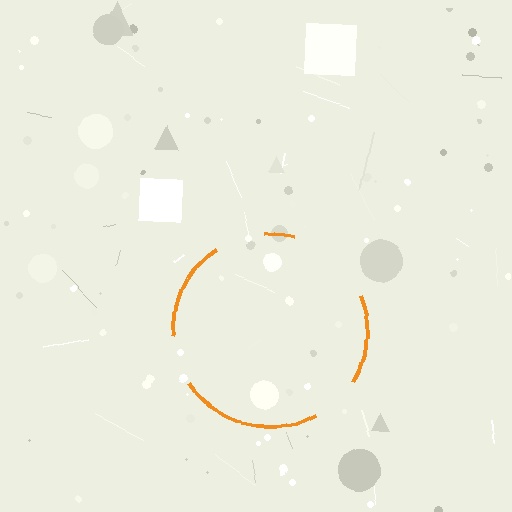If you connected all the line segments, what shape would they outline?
They would outline a circle.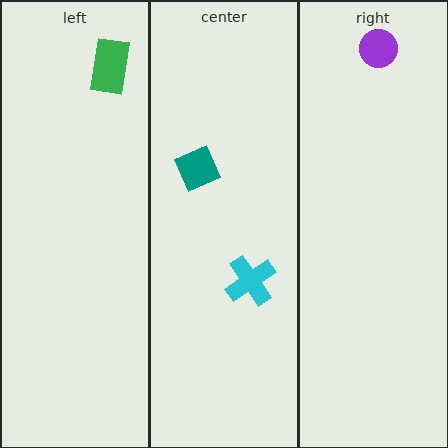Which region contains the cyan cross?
The center region.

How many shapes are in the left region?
1.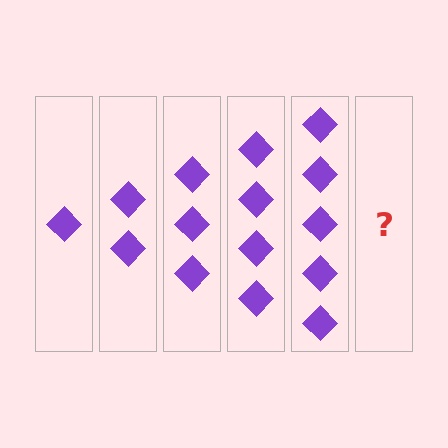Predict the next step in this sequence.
The next step is 6 diamonds.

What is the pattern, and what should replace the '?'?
The pattern is that each step adds one more diamond. The '?' should be 6 diamonds.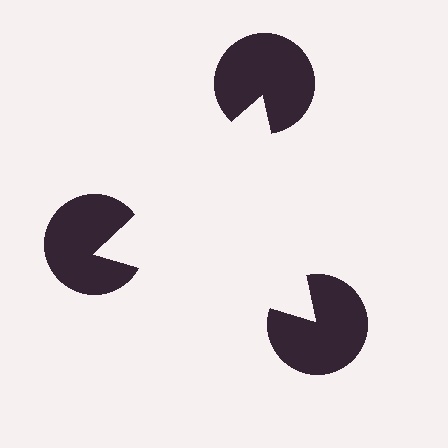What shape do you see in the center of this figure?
An illusory triangle — its edges are inferred from the aligned wedge cuts in the pac-man discs, not physically drawn.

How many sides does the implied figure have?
3 sides.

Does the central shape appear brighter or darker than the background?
It typically appears slightly brighter than the background, even though no actual brightness change is drawn.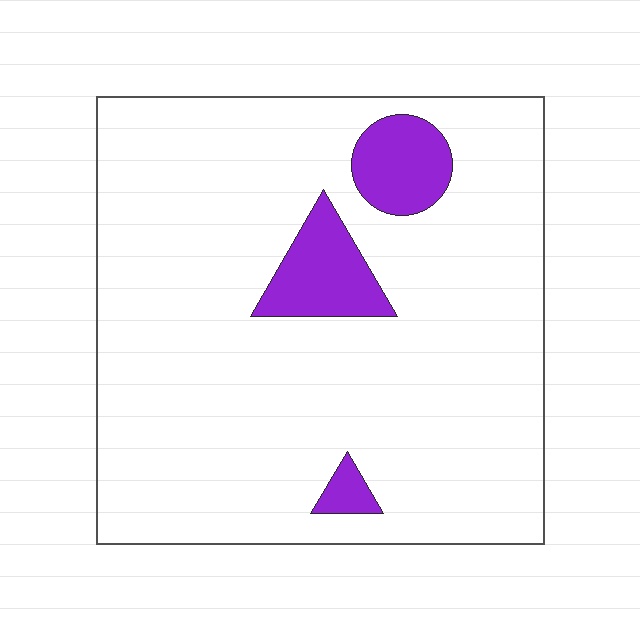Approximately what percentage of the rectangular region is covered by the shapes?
Approximately 10%.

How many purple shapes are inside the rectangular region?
3.